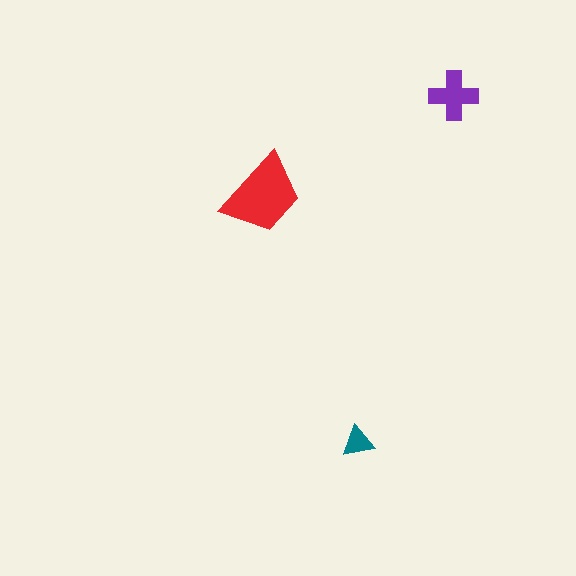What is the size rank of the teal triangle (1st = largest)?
3rd.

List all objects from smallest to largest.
The teal triangle, the purple cross, the red trapezoid.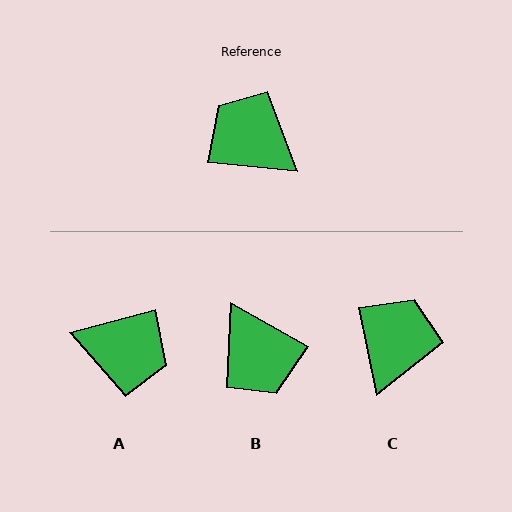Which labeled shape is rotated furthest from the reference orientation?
A, about 159 degrees away.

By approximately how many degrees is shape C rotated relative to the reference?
Approximately 72 degrees clockwise.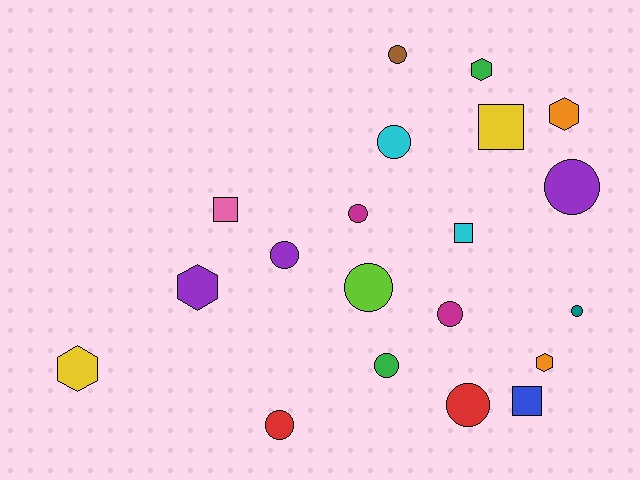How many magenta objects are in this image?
There are 2 magenta objects.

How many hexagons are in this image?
There are 5 hexagons.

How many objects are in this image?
There are 20 objects.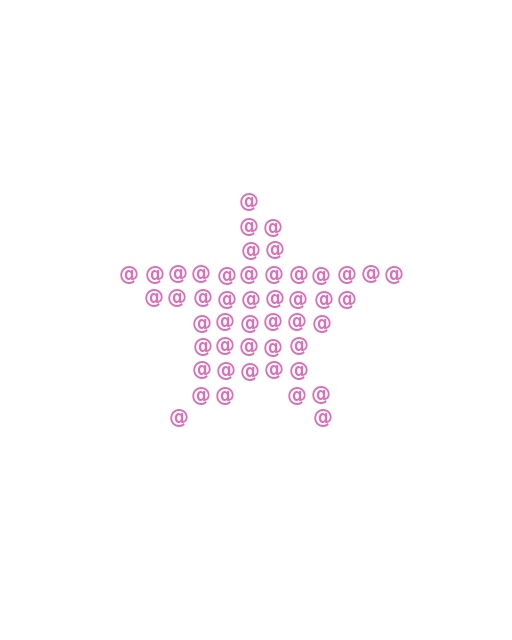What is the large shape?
The large shape is a star.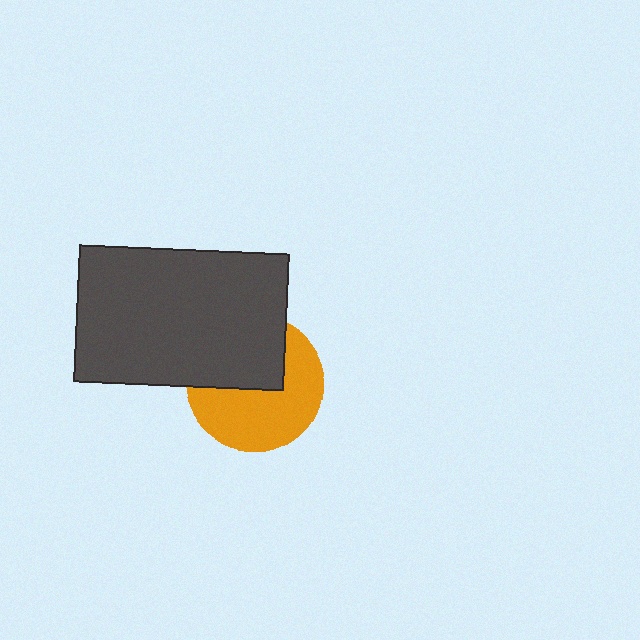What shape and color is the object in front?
The object in front is a dark gray rectangle.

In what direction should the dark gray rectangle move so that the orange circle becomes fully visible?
The dark gray rectangle should move up. That is the shortest direction to clear the overlap and leave the orange circle fully visible.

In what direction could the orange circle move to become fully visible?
The orange circle could move down. That would shift it out from behind the dark gray rectangle entirely.